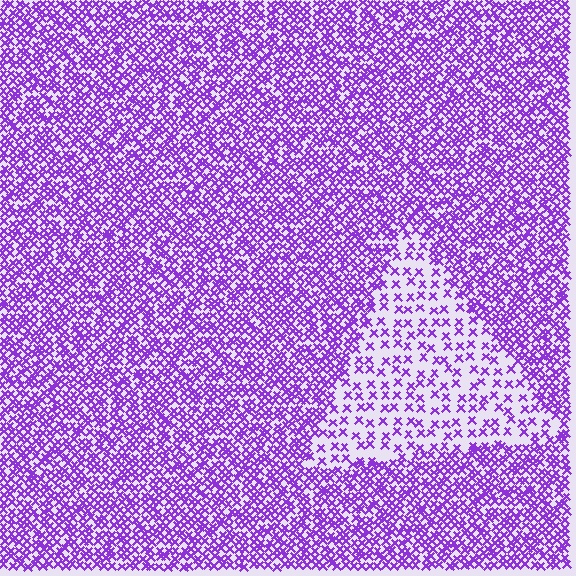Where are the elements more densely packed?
The elements are more densely packed outside the triangle boundary.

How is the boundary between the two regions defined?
The boundary is defined by a change in element density (approximately 2.6x ratio). All elements are the same color, size, and shape.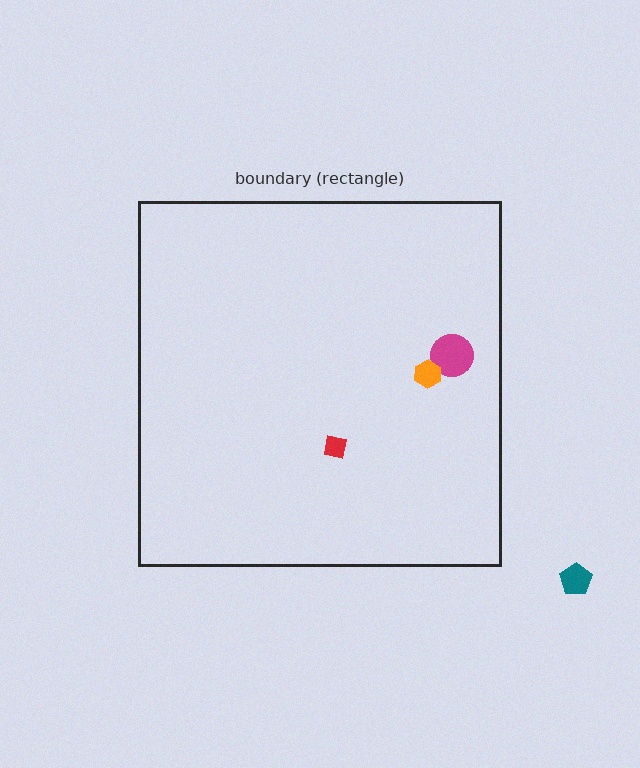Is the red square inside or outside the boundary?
Inside.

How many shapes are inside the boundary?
3 inside, 1 outside.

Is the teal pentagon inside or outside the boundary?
Outside.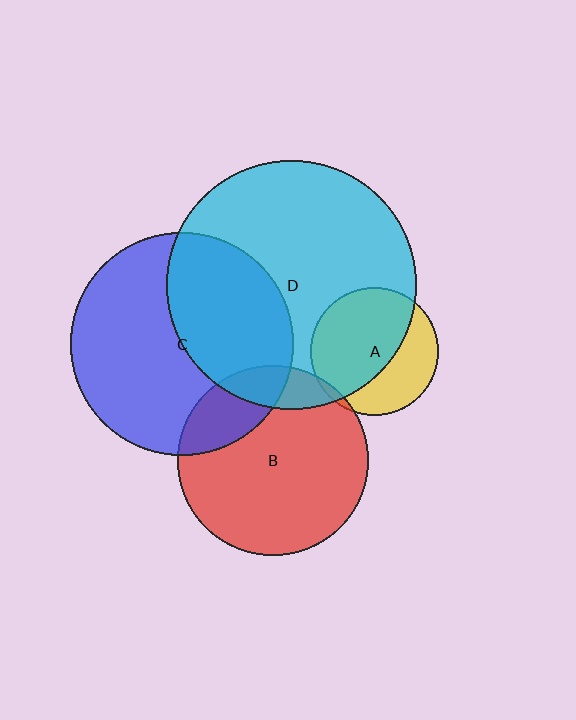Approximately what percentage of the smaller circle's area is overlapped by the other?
Approximately 40%.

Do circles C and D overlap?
Yes.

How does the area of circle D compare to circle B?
Approximately 1.7 times.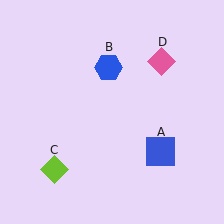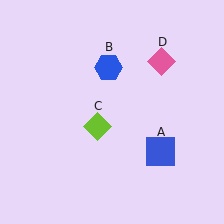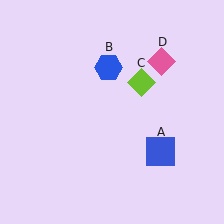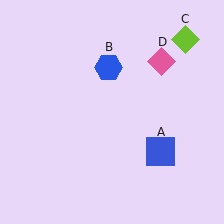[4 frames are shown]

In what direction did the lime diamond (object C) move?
The lime diamond (object C) moved up and to the right.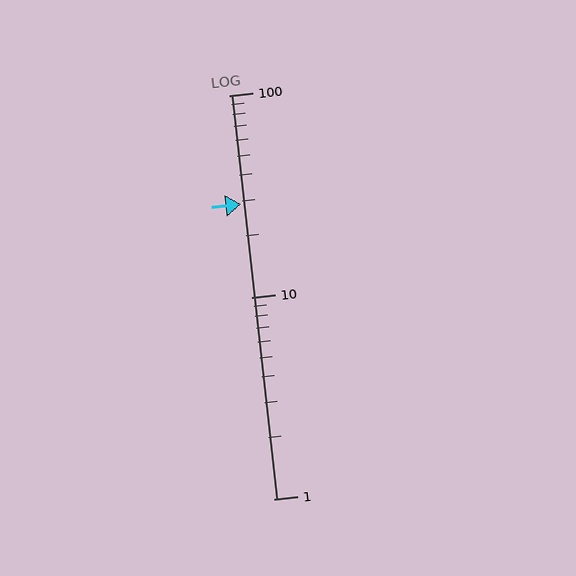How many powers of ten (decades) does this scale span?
The scale spans 2 decades, from 1 to 100.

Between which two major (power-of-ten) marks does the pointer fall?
The pointer is between 10 and 100.